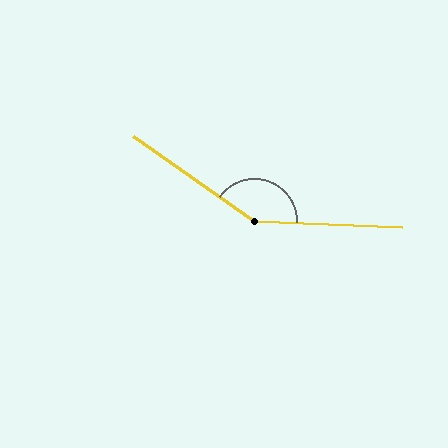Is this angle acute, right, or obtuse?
It is obtuse.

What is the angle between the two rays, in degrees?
Approximately 147 degrees.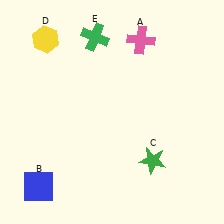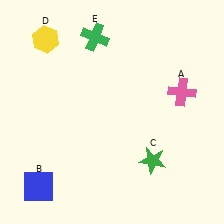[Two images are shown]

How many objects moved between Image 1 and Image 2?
1 object moved between the two images.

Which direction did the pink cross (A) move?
The pink cross (A) moved down.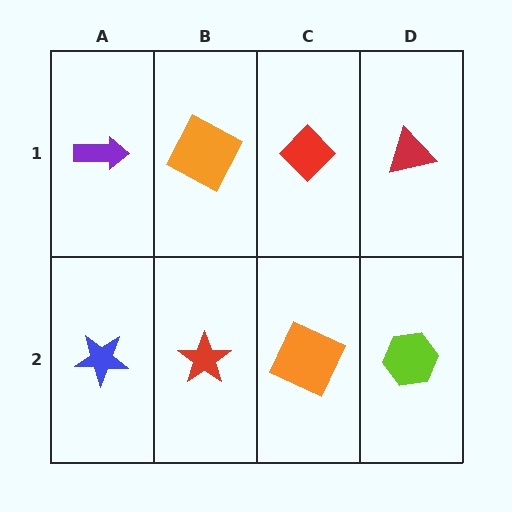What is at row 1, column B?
An orange square.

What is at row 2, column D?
A lime hexagon.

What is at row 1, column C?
A red diamond.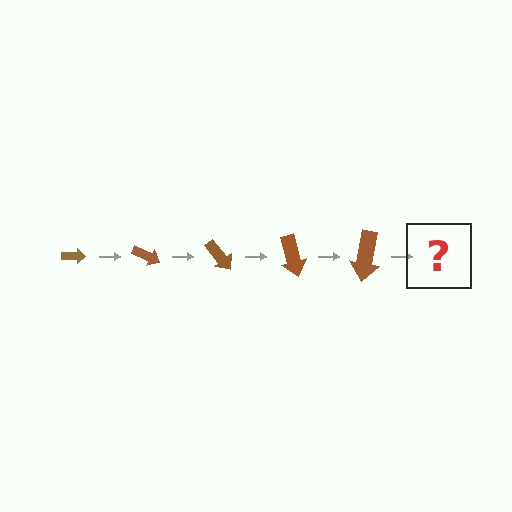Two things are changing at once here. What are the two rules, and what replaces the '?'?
The two rules are that the arrow grows larger each step and it rotates 25 degrees each step. The '?' should be an arrow, larger than the previous one and rotated 125 degrees from the start.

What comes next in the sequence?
The next element should be an arrow, larger than the previous one and rotated 125 degrees from the start.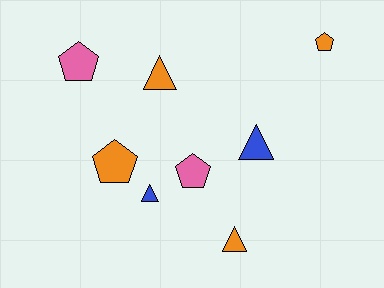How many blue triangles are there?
There are 2 blue triangles.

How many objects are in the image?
There are 8 objects.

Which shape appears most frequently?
Triangle, with 4 objects.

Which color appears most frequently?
Orange, with 4 objects.